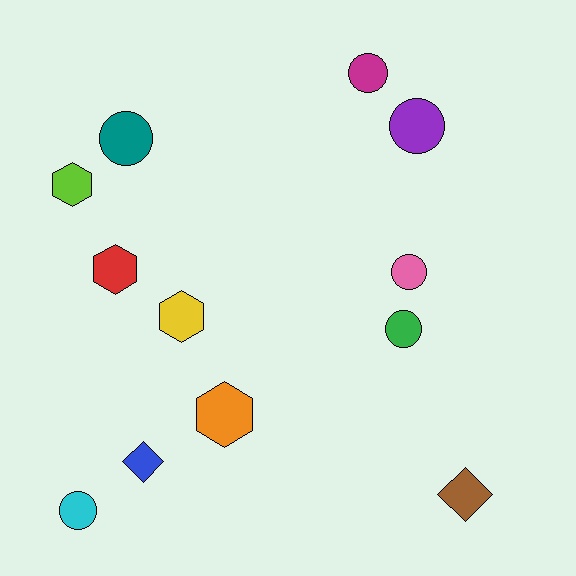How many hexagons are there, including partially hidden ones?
There are 4 hexagons.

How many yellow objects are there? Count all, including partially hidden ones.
There is 1 yellow object.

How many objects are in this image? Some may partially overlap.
There are 12 objects.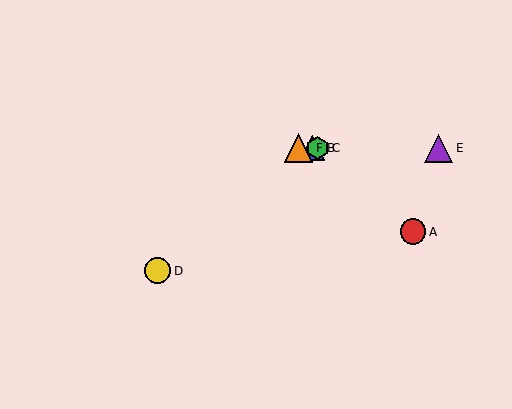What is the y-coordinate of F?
Object F is at y≈148.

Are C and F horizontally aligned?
Yes, both are at y≈148.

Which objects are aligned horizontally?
Objects B, C, E, F are aligned horizontally.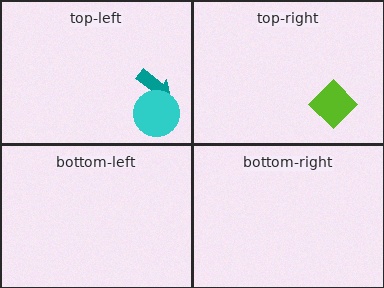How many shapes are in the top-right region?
1.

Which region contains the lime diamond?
The top-right region.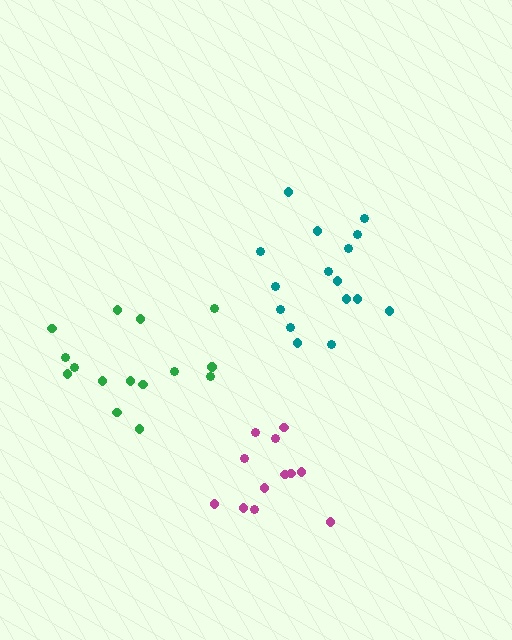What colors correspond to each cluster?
The clusters are colored: teal, magenta, green.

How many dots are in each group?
Group 1: 16 dots, Group 2: 12 dots, Group 3: 15 dots (43 total).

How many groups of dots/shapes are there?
There are 3 groups.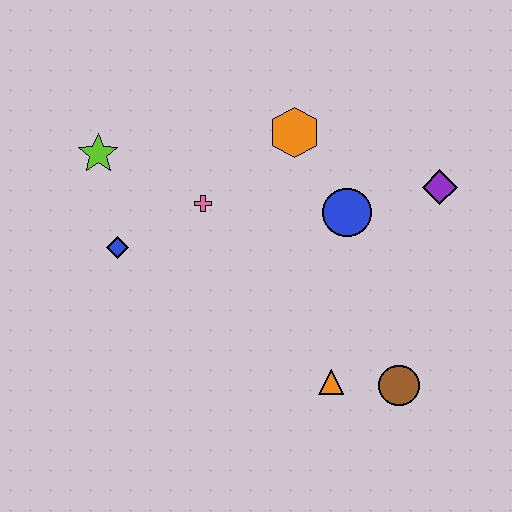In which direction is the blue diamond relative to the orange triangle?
The blue diamond is to the left of the orange triangle.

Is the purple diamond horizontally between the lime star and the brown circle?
No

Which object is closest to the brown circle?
The orange triangle is closest to the brown circle.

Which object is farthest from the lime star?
The brown circle is farthest from the lime star.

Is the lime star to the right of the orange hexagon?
No